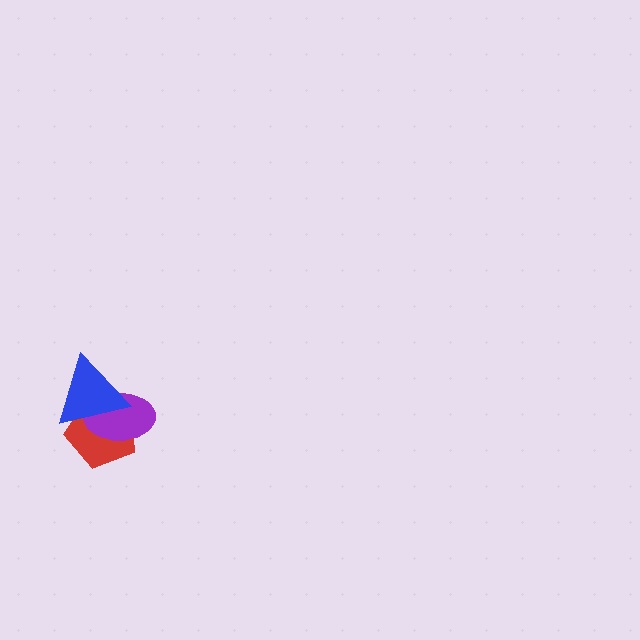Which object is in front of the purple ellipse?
The blue triangle is in front of the purple ellipse.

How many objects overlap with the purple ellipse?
2 objects overlap with the purple ellipse.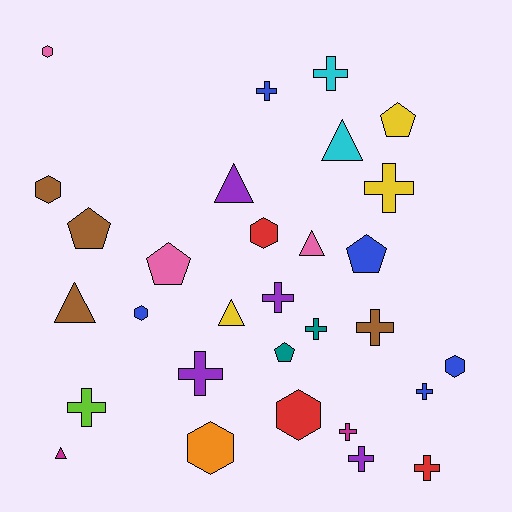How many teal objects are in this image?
There are 2 teal objects.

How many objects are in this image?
There are 30 objects.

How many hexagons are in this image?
There are 7 hexagons.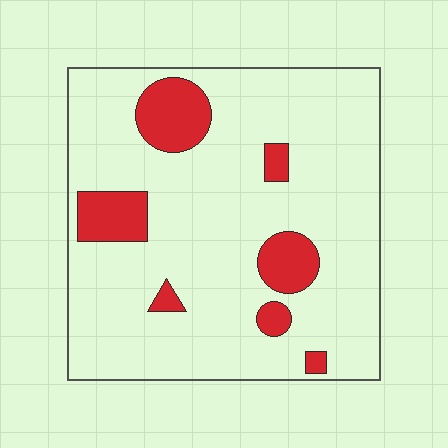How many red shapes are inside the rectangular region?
7.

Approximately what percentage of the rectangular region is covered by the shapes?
Approximately 15%.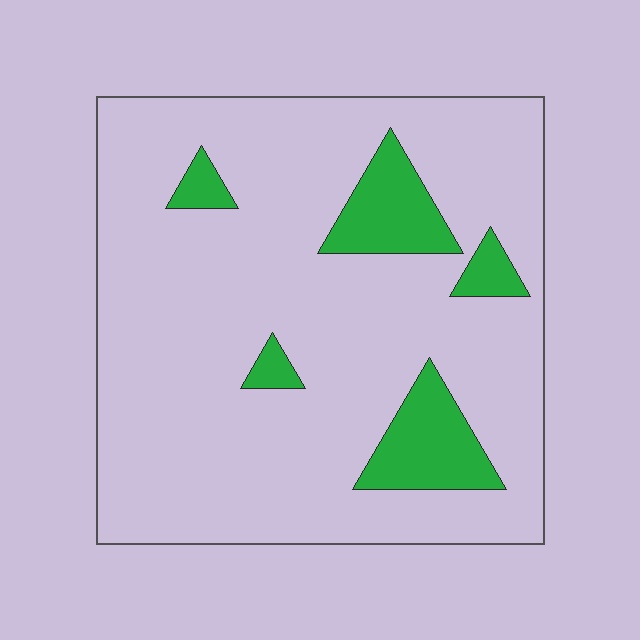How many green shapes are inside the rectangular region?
5.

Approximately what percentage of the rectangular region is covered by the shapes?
Approximately 15%.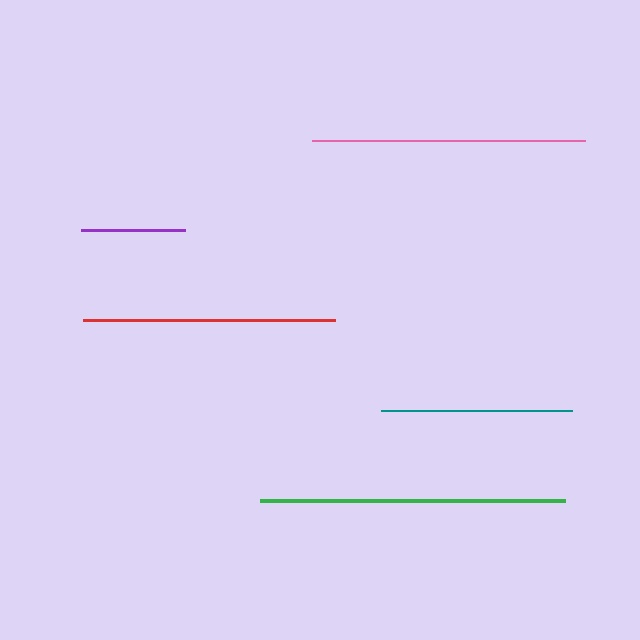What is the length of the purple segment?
The purple segment is approximately 104 pixels long.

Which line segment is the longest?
The green line is the longest at approximately 305 pixels.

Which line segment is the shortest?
The purple line is the shortest at approximately 104 pixels.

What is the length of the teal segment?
The teal segment is approximately 191 pixels long.